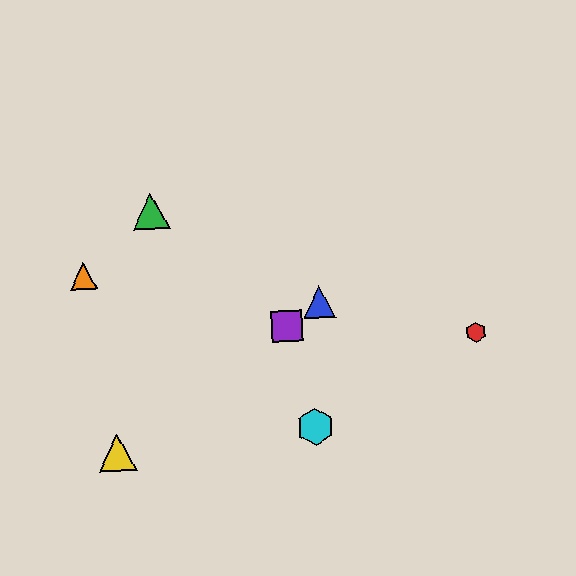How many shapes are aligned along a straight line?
3 shapes (the blue triangle, the yellow triangle, the purple square) are aligned along a straight line.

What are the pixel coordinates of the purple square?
The purple square is at (287, 326).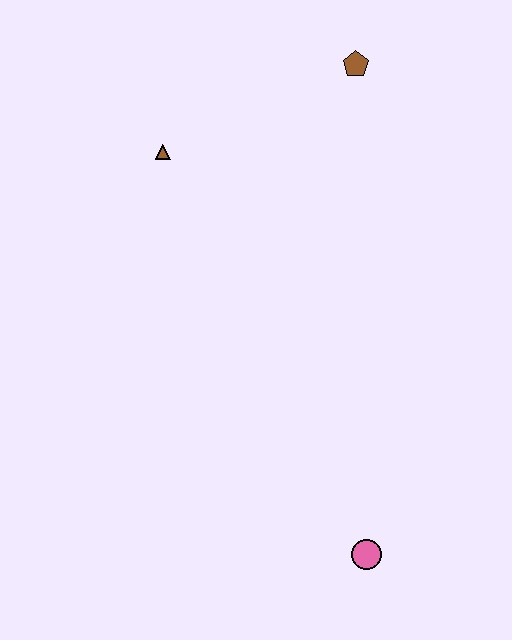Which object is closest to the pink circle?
The brown triangle is closest to the pink circle.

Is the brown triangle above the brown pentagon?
No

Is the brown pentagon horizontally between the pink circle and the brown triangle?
Yes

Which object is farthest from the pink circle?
The brown pentagon is farthest from the pink circle.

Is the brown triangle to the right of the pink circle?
No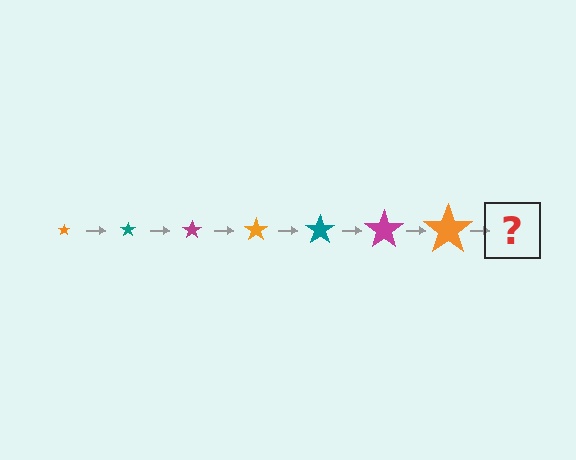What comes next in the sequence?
The next element should be a teal star, larger than the previous one.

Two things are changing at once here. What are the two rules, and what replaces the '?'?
The two rules are that the star grows larger each step and the color cycles through orange, teal, and magenta. The '?' should be a teal star, larger than the previous one.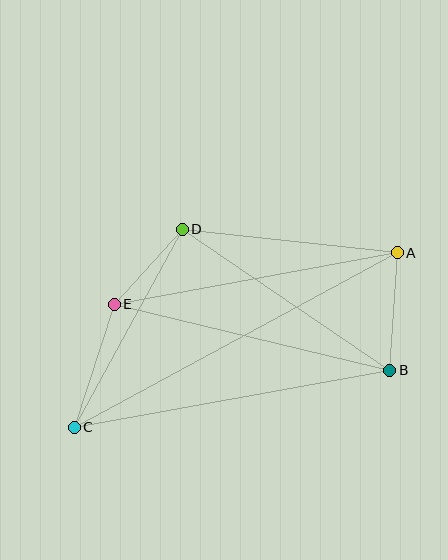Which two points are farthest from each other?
Points A and C are farthest from each other.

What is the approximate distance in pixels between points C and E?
The distance between C and E is approximately 129 pixels.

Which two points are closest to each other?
Points D and E are closest to each other.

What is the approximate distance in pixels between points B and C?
The distance between B and C is approximately 321 pixels.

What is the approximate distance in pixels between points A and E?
The distance between A and E is approximately 288 pixels.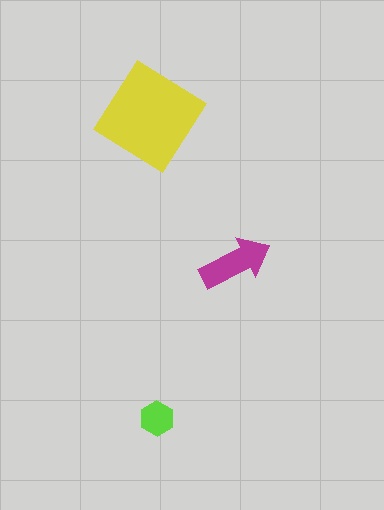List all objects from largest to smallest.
The yellow diamond, the magenta arrow, the lime hexagon.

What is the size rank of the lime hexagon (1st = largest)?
3rd.